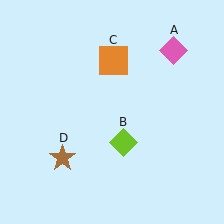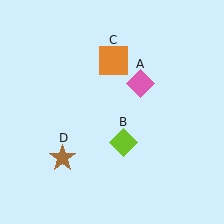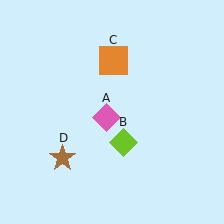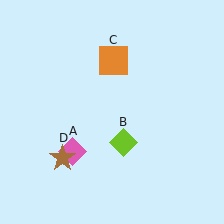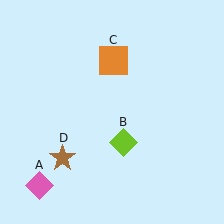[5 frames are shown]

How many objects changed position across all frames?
1 object changed position: pink diamond (object A).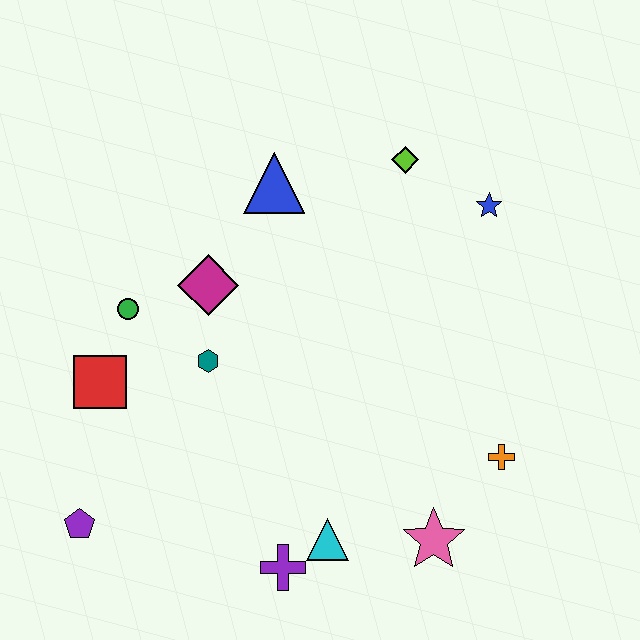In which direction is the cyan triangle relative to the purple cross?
The cyan triangle is to the right of the purple cross.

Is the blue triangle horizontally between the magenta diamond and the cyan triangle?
Yes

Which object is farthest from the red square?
The blue star is farthest from the red square.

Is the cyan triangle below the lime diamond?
Yes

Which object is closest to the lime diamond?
The blue star is closest to the lime diamond.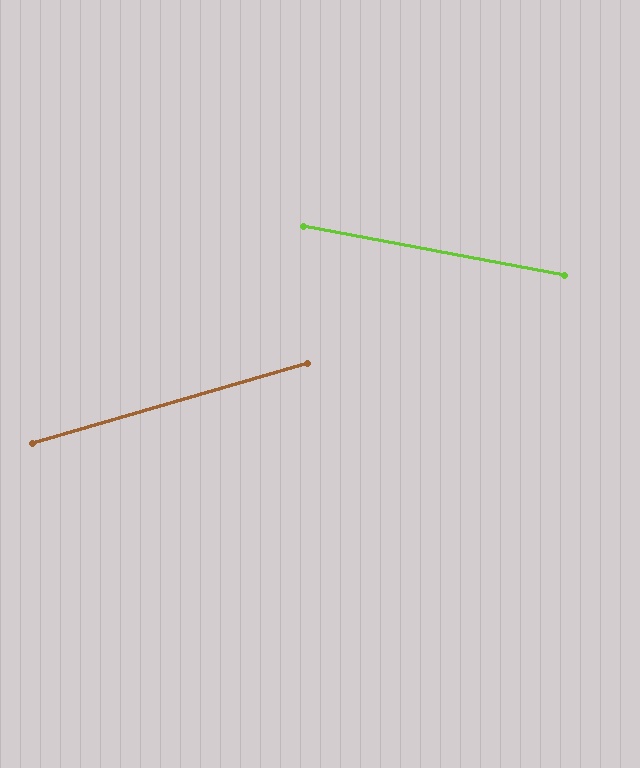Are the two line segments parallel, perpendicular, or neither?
Neither parallel nor perpendicular — they differ by about 27°.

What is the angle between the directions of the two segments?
Approximately 27 degrees.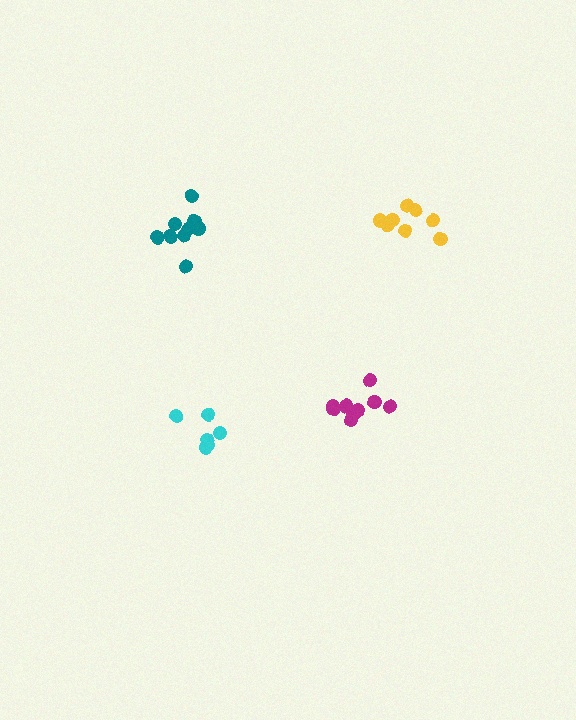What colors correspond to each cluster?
The clusters are colored: teal, cyan, yellow, magenta.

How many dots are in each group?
Group 1: 9 dots, Group 2: 6 dots, Group 3: 8 dots, Group 4: 9 dots (32 total).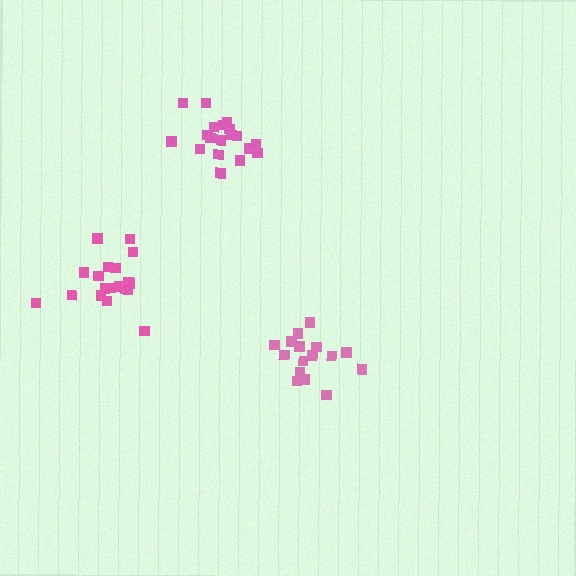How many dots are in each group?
Group 1: 19 dots, Group 2: 16 dots, Group 3: 19 dots (54 total).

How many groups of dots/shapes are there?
There are 3 groups.